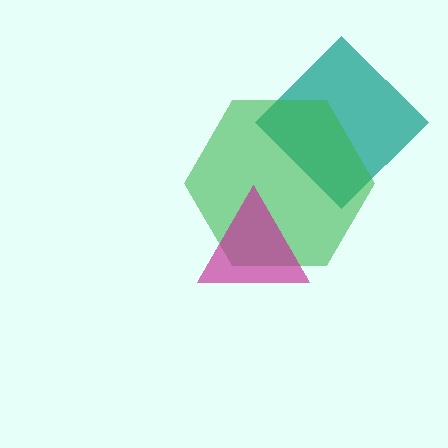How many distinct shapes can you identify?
There are 3 distinct shapes: a teal diamond, a green hexagon, a magenta triangle.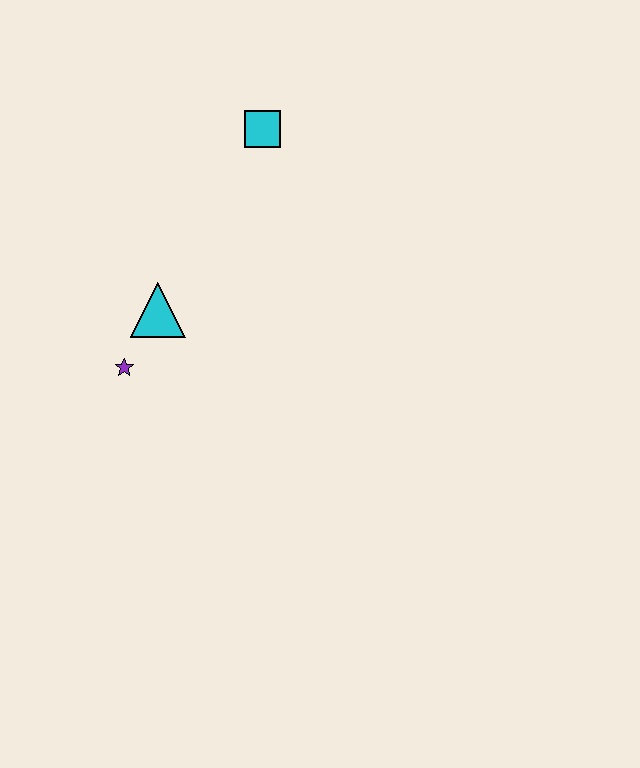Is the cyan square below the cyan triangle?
No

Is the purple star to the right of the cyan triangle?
No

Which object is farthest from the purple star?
The cyan square is farthest from the purple star.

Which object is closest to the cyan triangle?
The purple star is closest to the cyan triangle.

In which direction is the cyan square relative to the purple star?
The cyan square is above the purple star.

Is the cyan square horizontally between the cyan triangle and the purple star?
No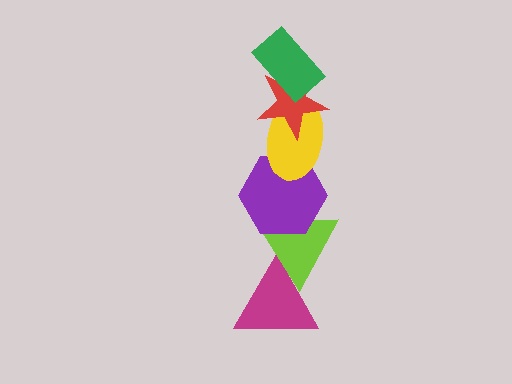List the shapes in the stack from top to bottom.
From top to bottom: the green rectangle, the red star, the yellow ellipse, the purple hexagon, the lime triangle, the magenta triangle.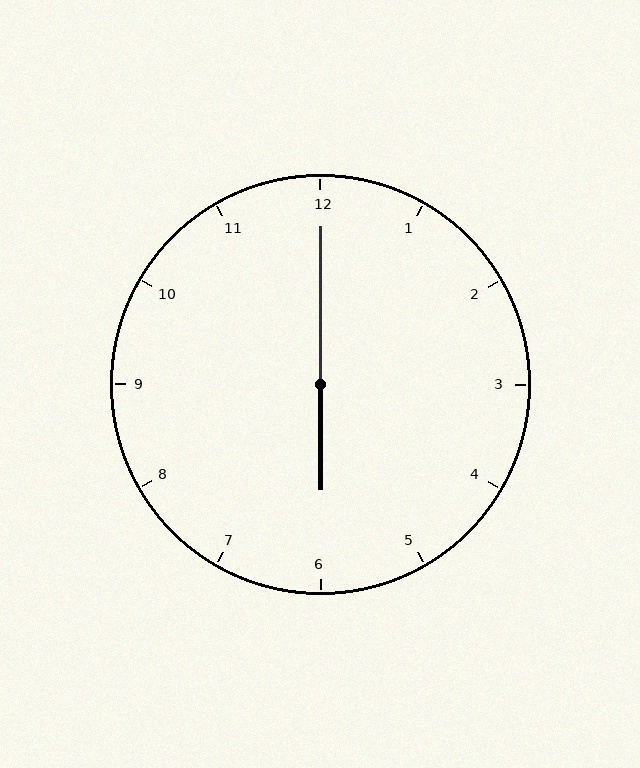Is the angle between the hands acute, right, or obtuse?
It is obtuse.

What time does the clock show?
6:00.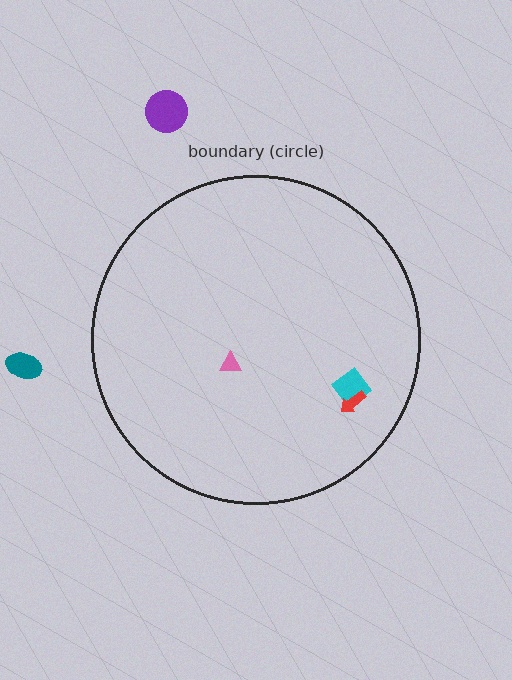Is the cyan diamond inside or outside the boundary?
Inside.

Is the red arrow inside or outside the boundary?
Inside.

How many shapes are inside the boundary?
3 inside, 2 outside.